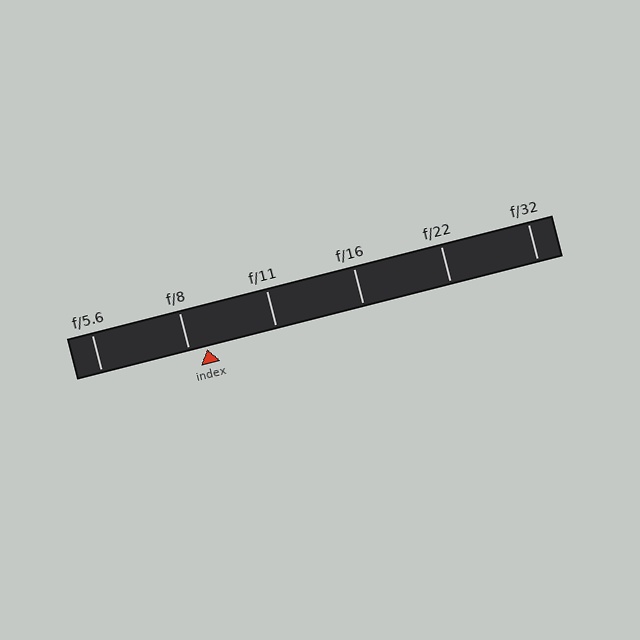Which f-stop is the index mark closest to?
The index mark is closest to f/8.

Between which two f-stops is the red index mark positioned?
The index mark is between f/8 and f/11.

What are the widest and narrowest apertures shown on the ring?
The widest aperture shown is f/5.6 and the narrowest is f/32.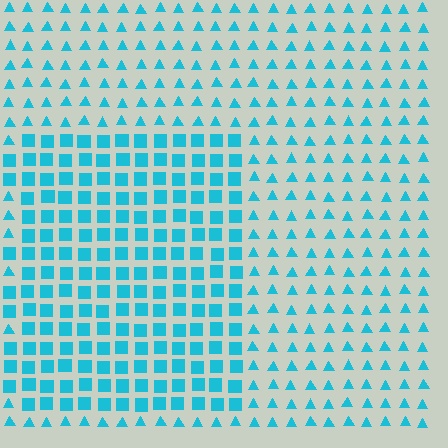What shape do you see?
I see a rectangle.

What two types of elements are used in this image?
The image uses squares inside the rectangle region and triangles outside it.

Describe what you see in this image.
The image is filled with small cyan elements arranged in a uniform grid. A rectangle-shaped region contains squares, while the surrounding area contains triangles. The boundary is defined purely by the change in element shape.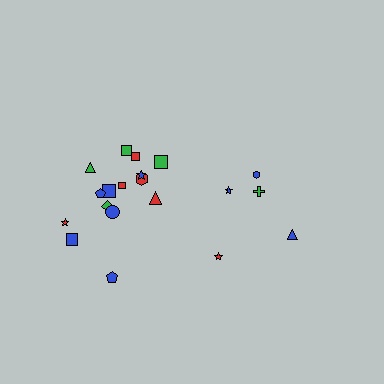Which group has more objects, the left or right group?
The left group.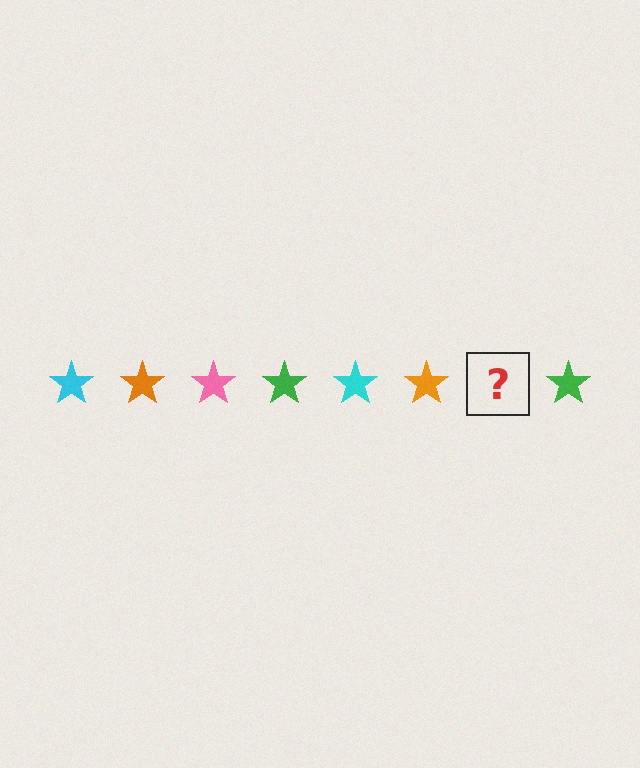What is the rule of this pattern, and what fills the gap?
The rule is that the pattern cycles through cyan, orange, pink, green stars. The gap should be filled with a pink star.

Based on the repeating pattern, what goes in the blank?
The blank should be a pink star.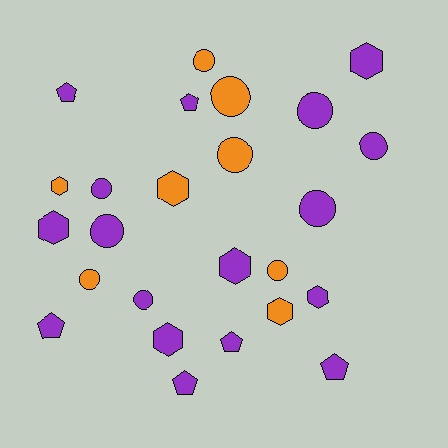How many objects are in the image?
There are 25 objects.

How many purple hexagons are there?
There are 5 purple hexagons.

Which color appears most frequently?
Purple, with 17 objects.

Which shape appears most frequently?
Circle, with 11 objects.